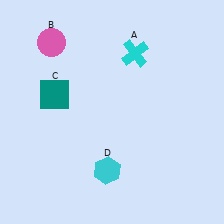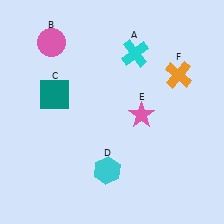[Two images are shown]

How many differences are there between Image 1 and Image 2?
There are 2 differences between the two images.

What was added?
A pink star (E), an orange cross (F) were added in Image 2.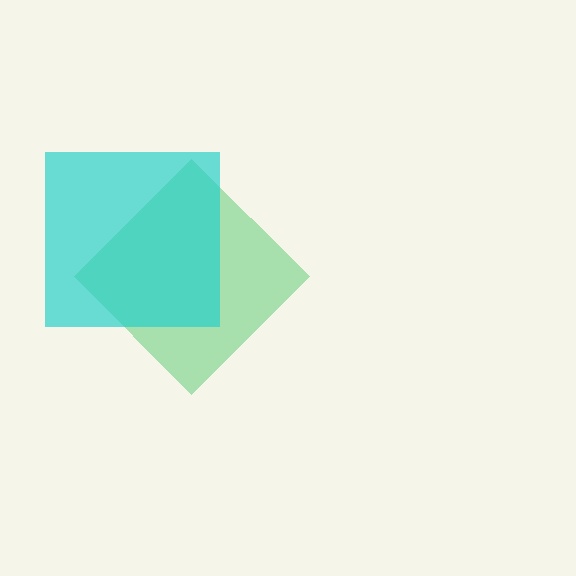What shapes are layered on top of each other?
The layered shapes are: a green diamond, a cyan square.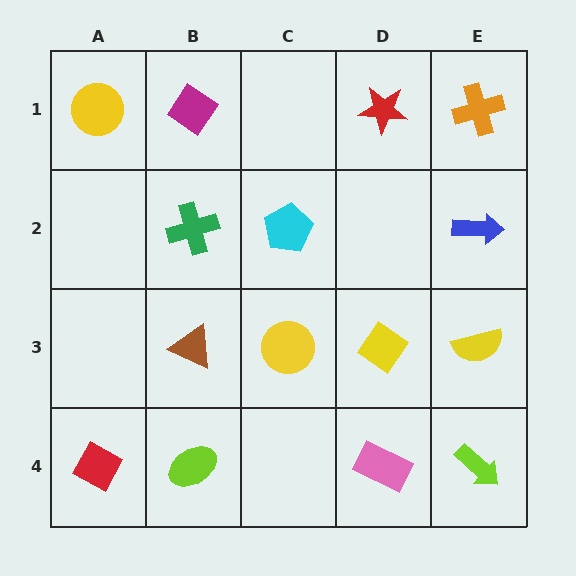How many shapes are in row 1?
4 shapes.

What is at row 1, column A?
A yellow circle.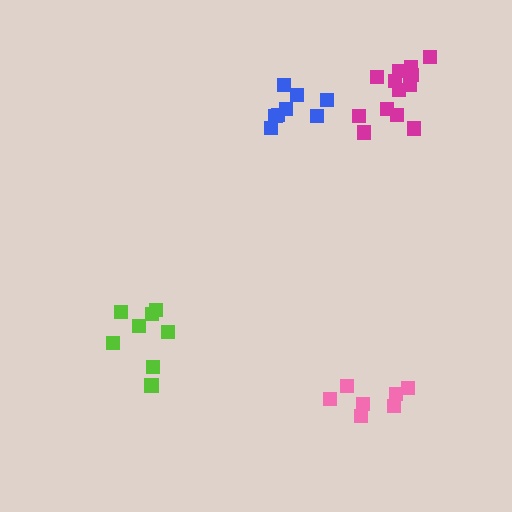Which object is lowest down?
The pink cluster is bottommost.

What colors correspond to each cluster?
The clusters are colored: magenta, blue, pink, lime.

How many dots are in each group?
Group 1: 13 dots, Group 2: 8 dots, Group 3: 7 dots, Group 4: 8 dots (36 total).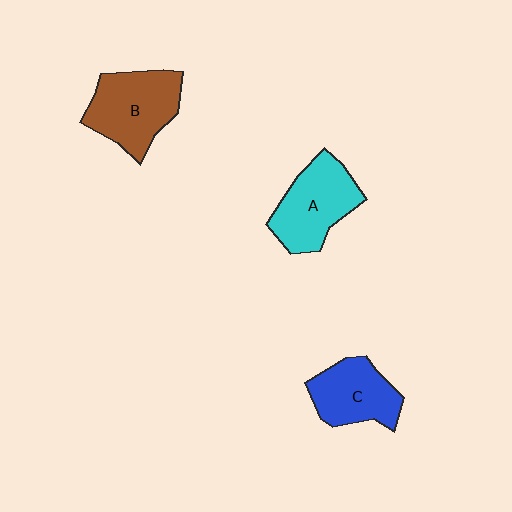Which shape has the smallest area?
Shape C (blue).